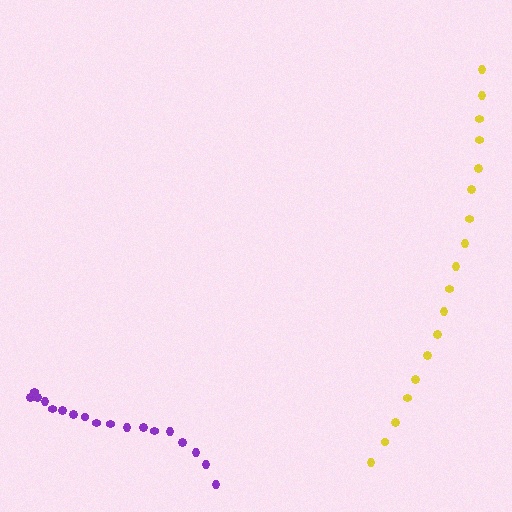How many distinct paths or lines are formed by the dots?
There are 2 distinct paths.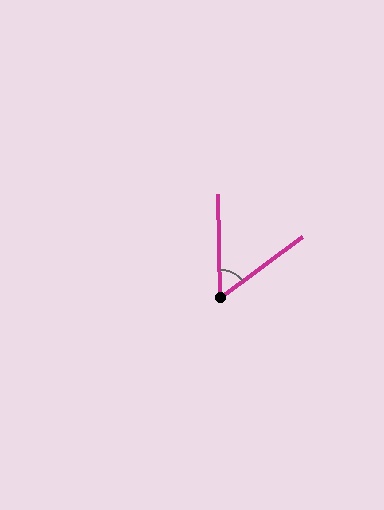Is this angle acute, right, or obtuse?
It is acute.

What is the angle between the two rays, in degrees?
Approximately 55 degrees.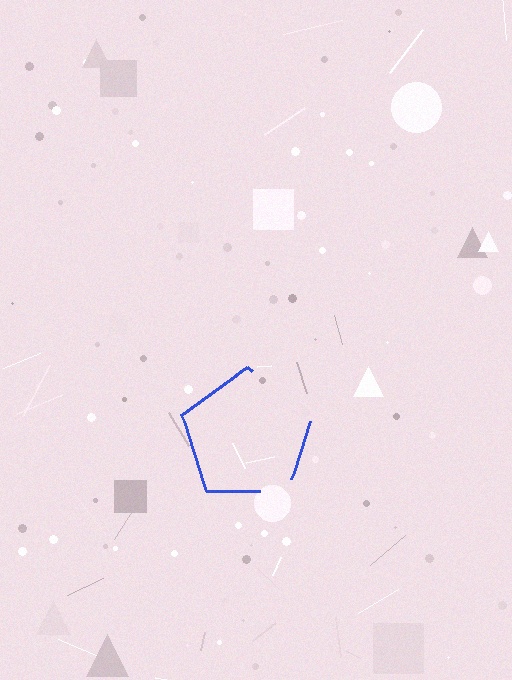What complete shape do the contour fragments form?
The contour fragments form a pentagon.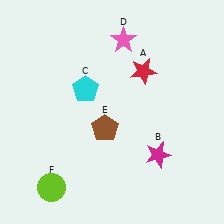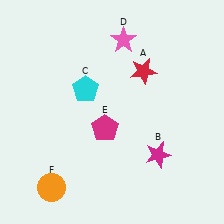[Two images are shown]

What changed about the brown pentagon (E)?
In Image 1, E is brown. In Image 2, it changed to magenta.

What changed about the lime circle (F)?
In Image 1, F is lime. In Image 2, it changed to orange.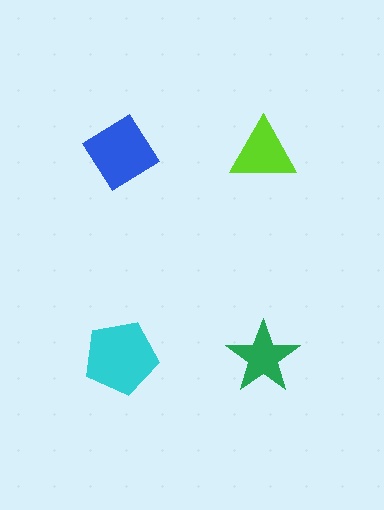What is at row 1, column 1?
A blue diamond.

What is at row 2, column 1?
A cyan pentagon.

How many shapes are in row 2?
2 shapes.